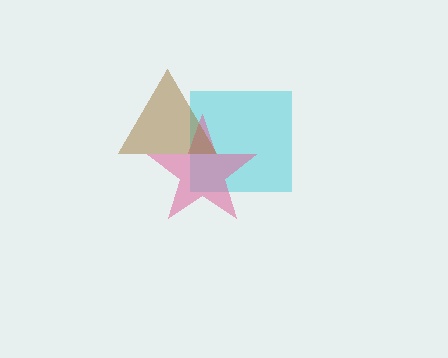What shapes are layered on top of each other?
The layered shapes are: a cyan square, a pink star, a brown triangle.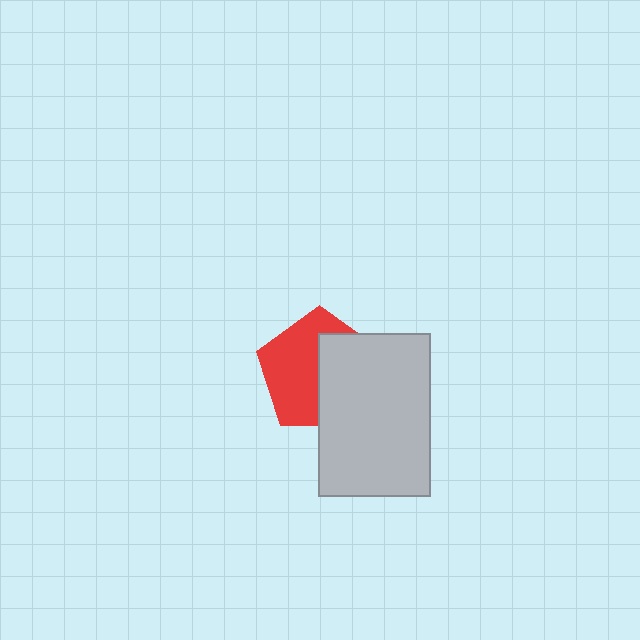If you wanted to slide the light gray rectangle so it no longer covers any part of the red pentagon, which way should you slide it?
Slide it right — that is the most direct way to separate the two shapes.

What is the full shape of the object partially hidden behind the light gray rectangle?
The partially hidden object is a red pentagon.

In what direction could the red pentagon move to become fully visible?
The red pentagon could move left. That would shift it out from behind the light gray rectangle entirely.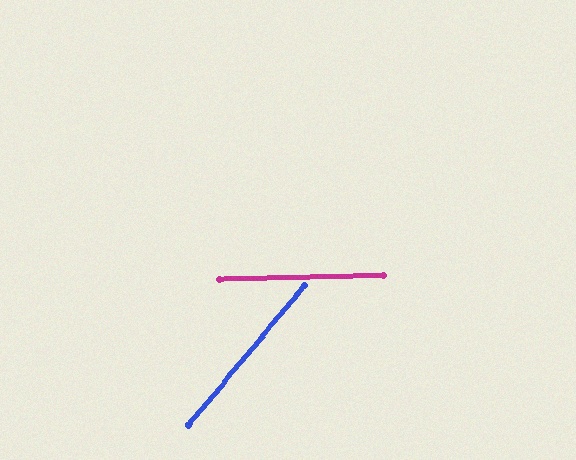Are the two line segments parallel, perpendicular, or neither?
Neither parallel nor perpendicular — they differ by about 49°.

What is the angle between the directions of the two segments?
Approximately 49 degrees.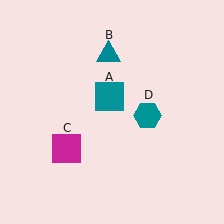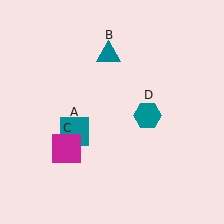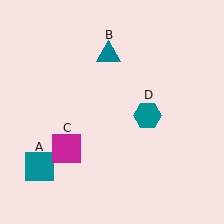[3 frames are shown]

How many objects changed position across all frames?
1 object changed position: teal square (object A).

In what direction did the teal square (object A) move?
The teal square (object A) moved down and to the left.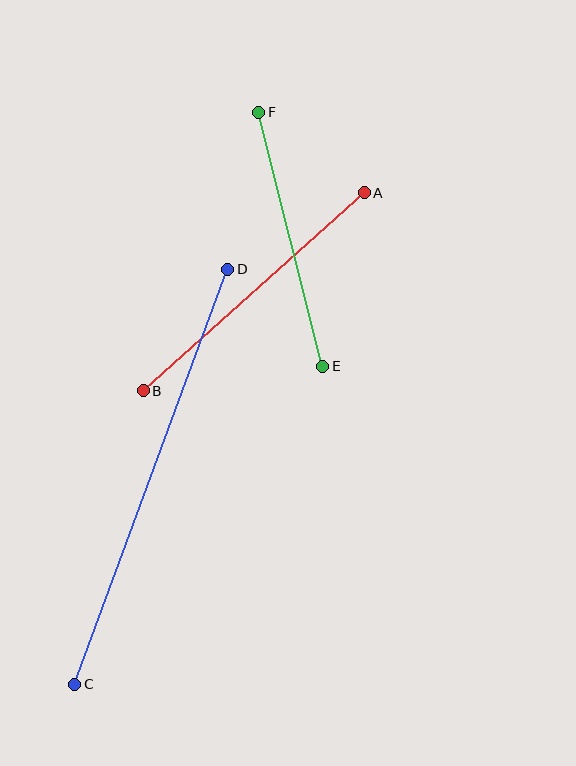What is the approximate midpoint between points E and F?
The midpoint is at approximately (291, 239) pixels.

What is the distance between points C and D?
The distance is approximately 442 pixels.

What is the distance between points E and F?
The distance is approximately 262 pixels.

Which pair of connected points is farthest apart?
Points C and D are farthest apart.